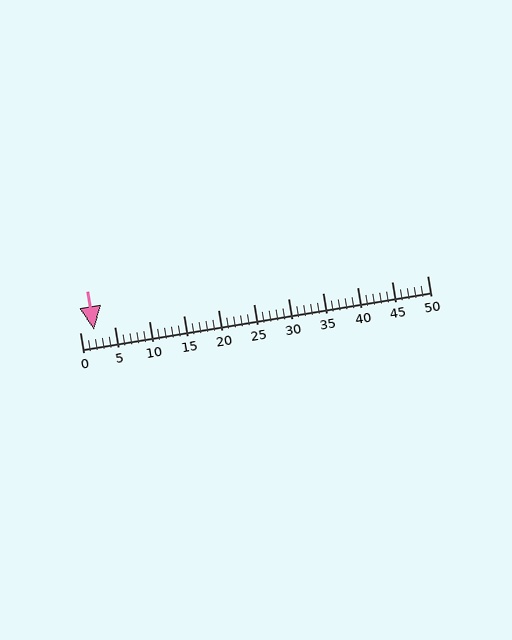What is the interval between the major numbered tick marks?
The major tick marks are spaced 5 units apart.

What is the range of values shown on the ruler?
The ruler shows values from 0 to 50.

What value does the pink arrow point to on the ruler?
The pink arrow points to approximately 2.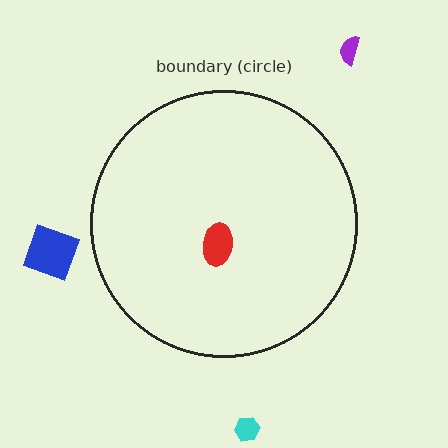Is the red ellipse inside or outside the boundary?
Inside.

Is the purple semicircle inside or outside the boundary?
Outside.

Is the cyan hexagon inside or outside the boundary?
Outside.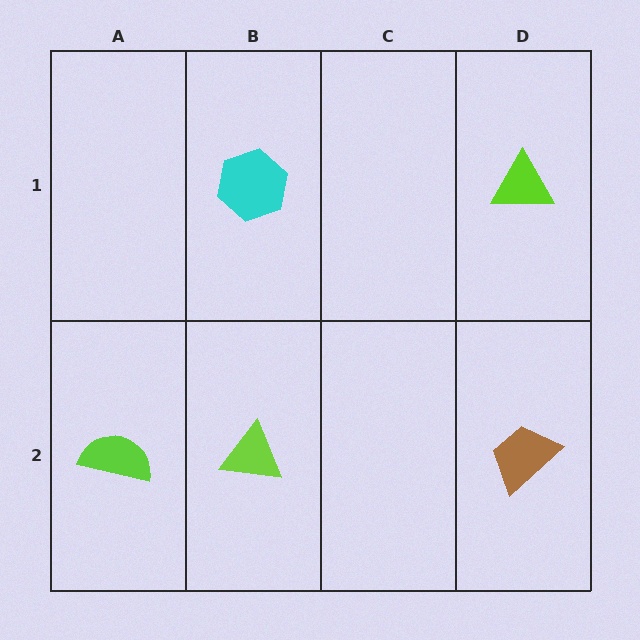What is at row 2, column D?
A brown trapezoid.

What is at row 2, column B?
A lime triangle.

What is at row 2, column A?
A lime semicircle.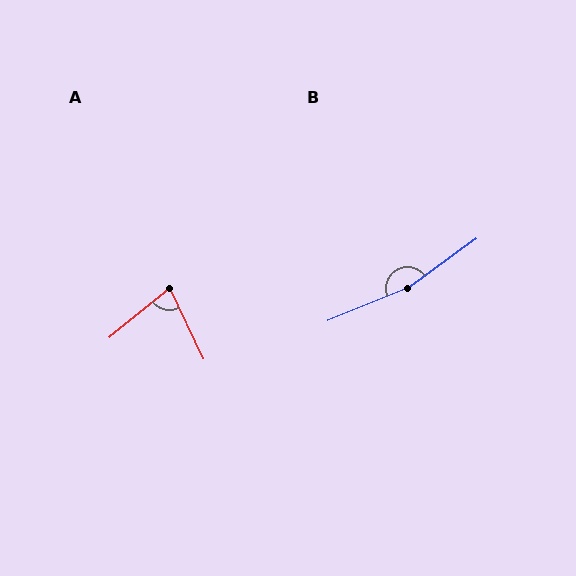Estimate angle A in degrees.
Approximately 76 degrees.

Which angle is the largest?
B, at approximately 166 degrees.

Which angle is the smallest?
A, at approximately 76 degrees.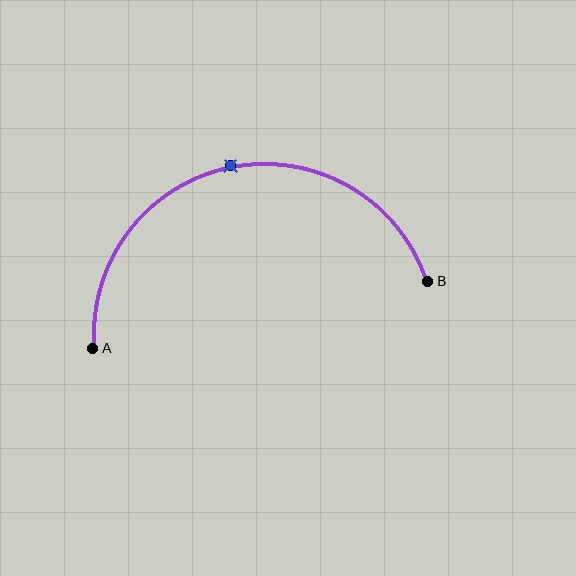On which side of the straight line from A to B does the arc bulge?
The arc bulges above the straight line connecting A and B.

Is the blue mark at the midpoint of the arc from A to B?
Yes. The blue mark lies on the arc at equal arc-length from both A and B — it is the arc midpoint.